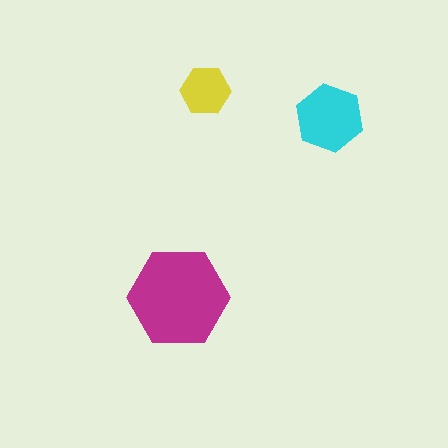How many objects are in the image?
There are 3 objects in the image.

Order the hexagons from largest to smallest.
the magenta one, the cyan one, the yellow one.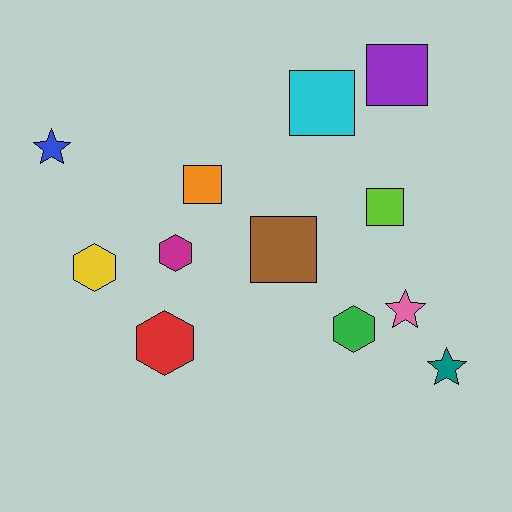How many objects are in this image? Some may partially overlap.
There are 12 objects.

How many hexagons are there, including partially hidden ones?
There are 4 hexagons.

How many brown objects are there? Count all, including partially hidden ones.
There is 1 brown object.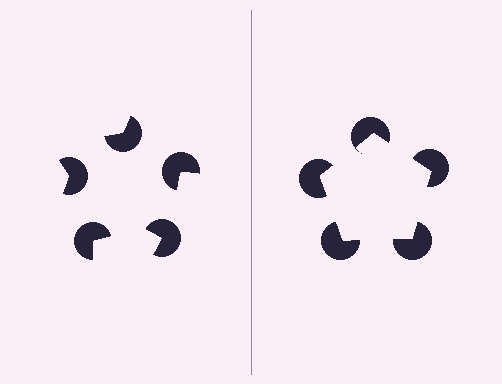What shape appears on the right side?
An illusory pentagon.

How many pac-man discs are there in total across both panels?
10 — 5 on each side.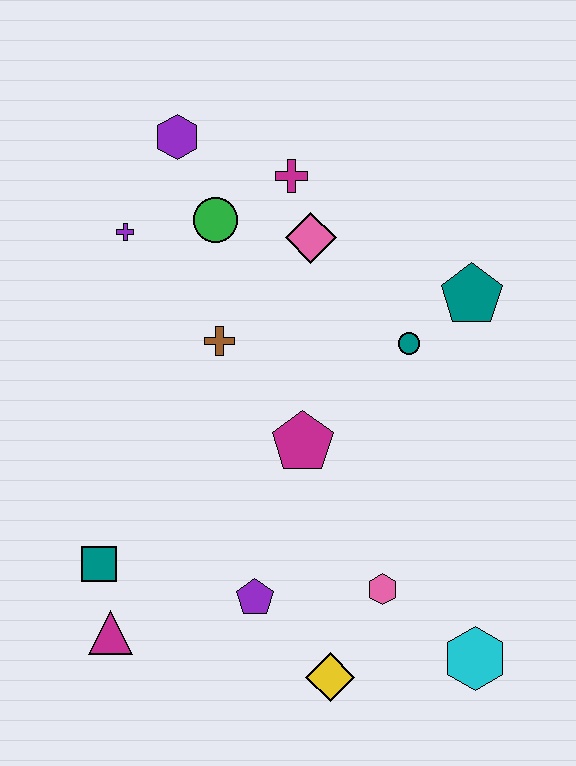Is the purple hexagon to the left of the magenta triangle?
No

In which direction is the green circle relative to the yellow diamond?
The green circle is above the yellow diamond.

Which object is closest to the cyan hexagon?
The pink hexagon is closest to the cyan hexagon.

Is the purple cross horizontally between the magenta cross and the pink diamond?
No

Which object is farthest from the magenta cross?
The cyan hexagon is farthest from the magenta cross.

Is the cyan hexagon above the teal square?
No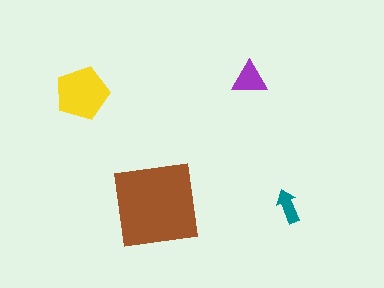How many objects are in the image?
There are 4 objects in the image.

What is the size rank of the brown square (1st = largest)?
1st.